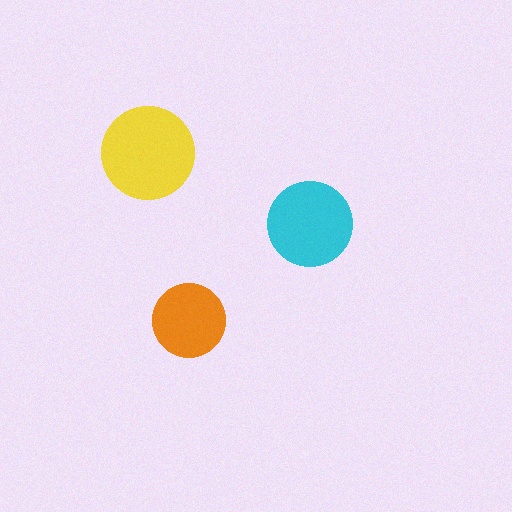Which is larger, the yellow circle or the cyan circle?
The yellow one.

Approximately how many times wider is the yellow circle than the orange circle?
About 1.5 times wider.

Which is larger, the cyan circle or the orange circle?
The cyan one.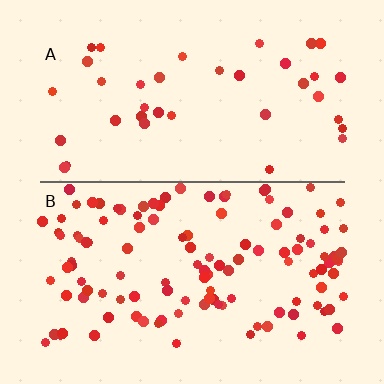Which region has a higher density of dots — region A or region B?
B (the bottom).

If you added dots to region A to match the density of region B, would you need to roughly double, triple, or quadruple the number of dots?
Approximately triple.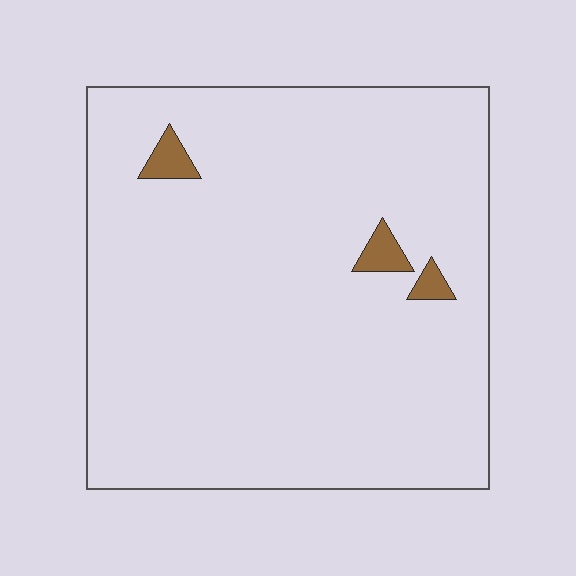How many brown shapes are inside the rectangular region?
3.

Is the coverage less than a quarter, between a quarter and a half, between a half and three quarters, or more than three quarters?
Less than a quarter.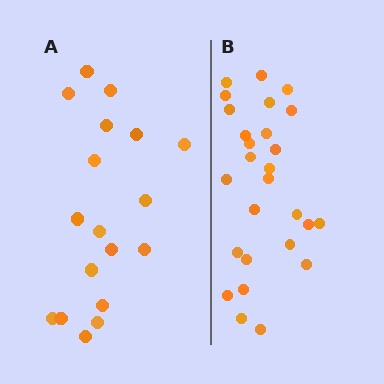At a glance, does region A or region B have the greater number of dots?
Region B (the right region) has more dots.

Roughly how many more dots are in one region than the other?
Region B has roughly 8 or so more dots than region A.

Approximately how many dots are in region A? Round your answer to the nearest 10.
About 20 dots. (The exact count is 18, which rounds to 20.)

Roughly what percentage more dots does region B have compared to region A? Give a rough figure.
About 50% more.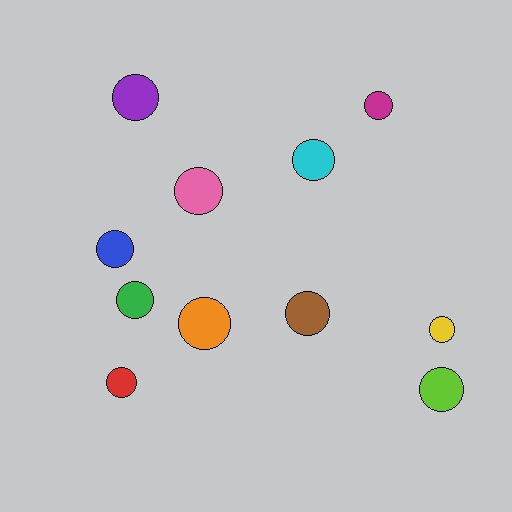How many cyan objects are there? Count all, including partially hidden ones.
There is 1 cyan object.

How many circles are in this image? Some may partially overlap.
There are 11 circles.